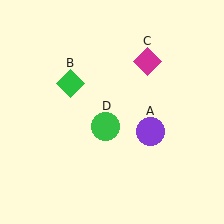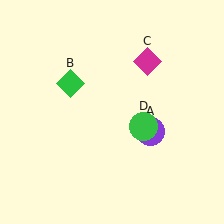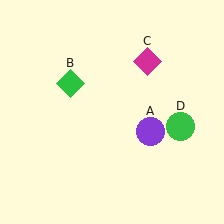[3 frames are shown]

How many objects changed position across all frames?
1 object changed position: green circle (object D).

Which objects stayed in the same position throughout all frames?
Purple circle (object A) and green diamond (object B) and magenta diamond (object C) remained stationary.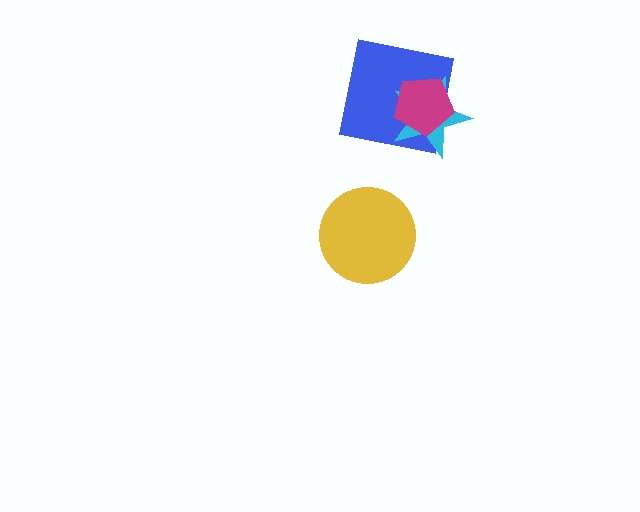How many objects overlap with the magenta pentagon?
2 objects overlap with the magenta pentagon.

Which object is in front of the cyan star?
The magenta pentagon is in front of the cyan star.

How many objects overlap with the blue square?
2 objects overlap with the blue square.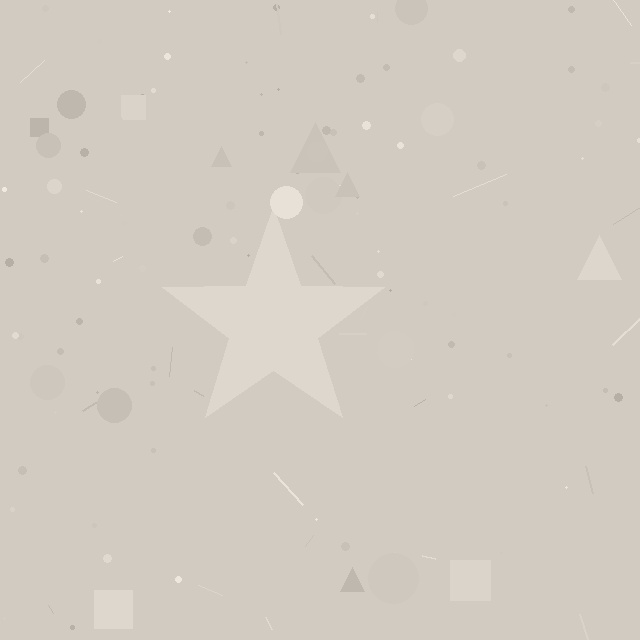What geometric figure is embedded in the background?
A star is embedded in the background.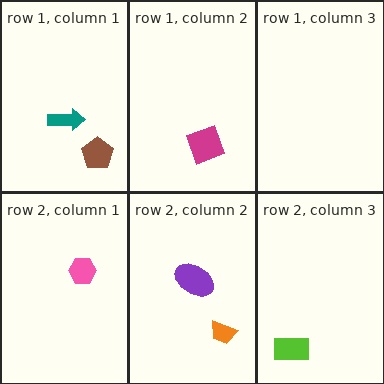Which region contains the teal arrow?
The row 1, column 1 region.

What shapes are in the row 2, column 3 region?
The lime rectangle.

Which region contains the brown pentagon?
The row 1, column 1 region.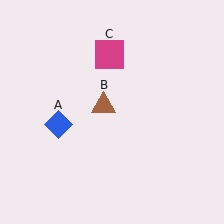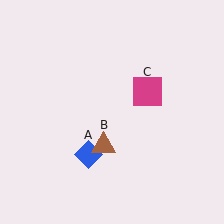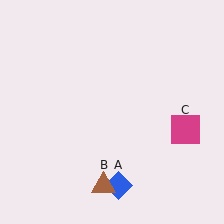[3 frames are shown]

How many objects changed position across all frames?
3 objects changed position: blue diamond (object A), brown triangle (object B), magenta square (object C).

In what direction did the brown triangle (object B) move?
The brown triangle (object B) moved down.